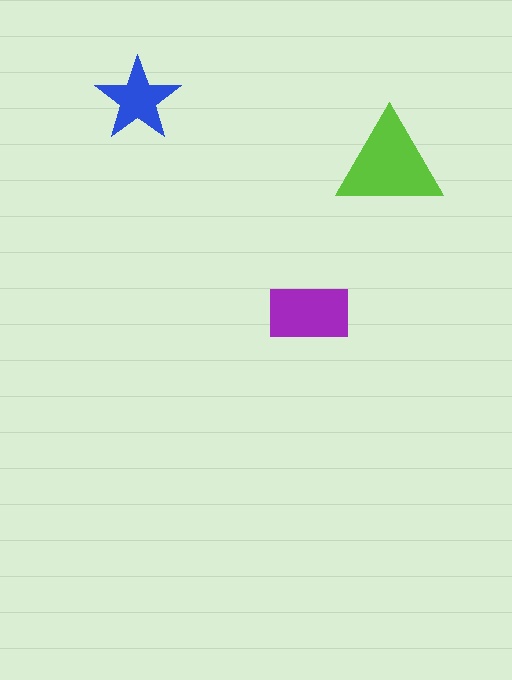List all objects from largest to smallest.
The lime triangle, the purple rectangle, the blue star.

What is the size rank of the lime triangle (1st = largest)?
1st.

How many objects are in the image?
There are 3 objects in the image.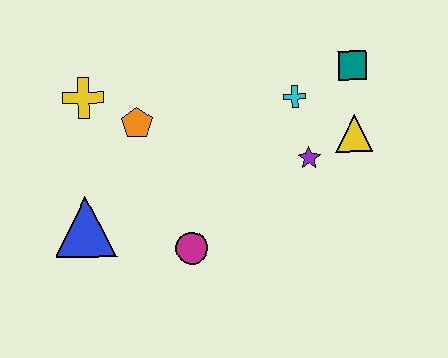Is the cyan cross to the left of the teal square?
Yes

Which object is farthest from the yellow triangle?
The blue triangle is farthest from the yellow triangle.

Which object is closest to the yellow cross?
The orange pentagon is closest to the yellow cross.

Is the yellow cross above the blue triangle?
Yes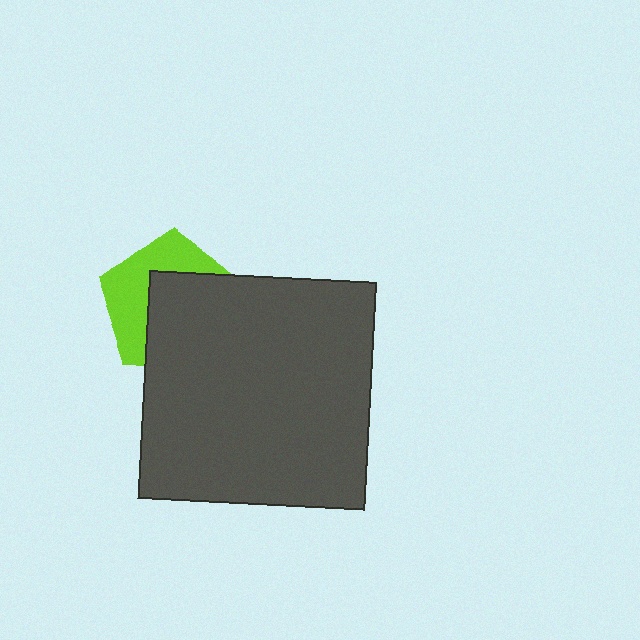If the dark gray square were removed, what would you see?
You would see the complete lime pentagon.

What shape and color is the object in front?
The object in front is a dark gray square.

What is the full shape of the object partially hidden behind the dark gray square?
The partially hidden object is a lime pentagon.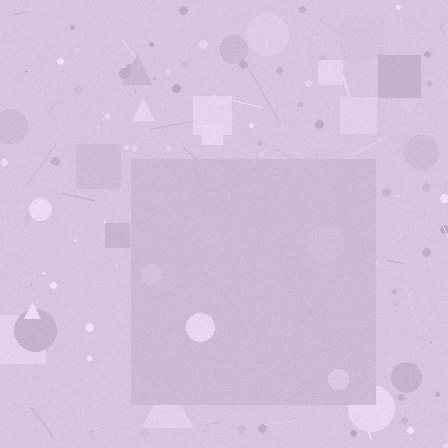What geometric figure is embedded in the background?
A square is embedded in the background.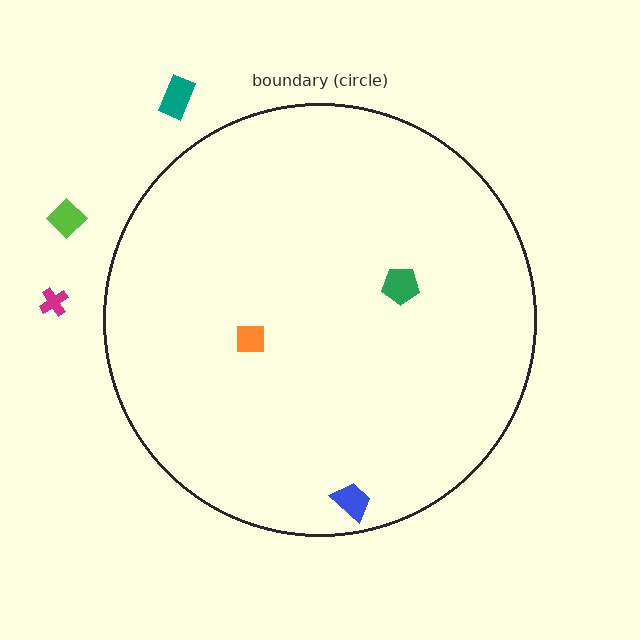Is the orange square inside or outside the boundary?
Inside.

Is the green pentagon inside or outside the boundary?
Inside.